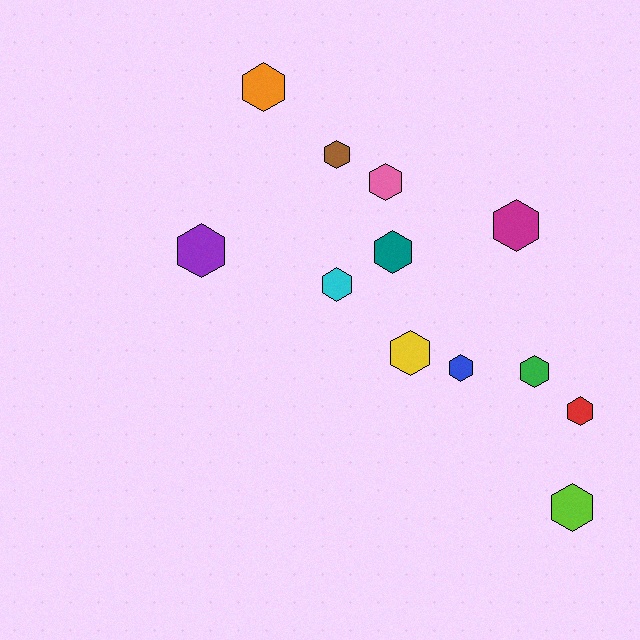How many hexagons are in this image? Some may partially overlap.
There are 12 hexagons.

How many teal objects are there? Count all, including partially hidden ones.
There is 1 teal object.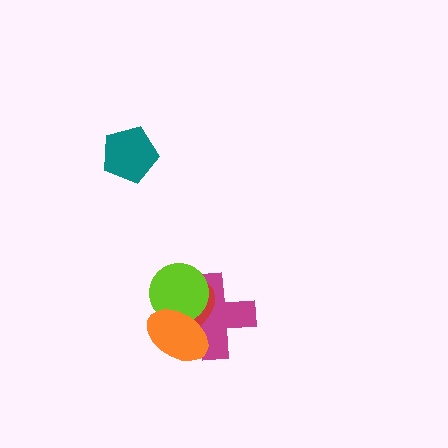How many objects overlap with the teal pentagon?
0 objects overlap with the teal pentagon.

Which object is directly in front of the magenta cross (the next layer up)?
The red ellipse is directly in front of the magenta cross.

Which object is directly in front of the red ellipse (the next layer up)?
The lime circle is directly in front of the red ellipse.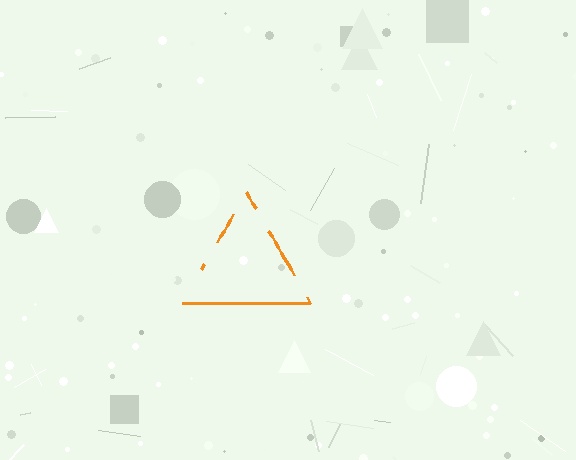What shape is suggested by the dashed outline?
The dashed outline suggests a triangle.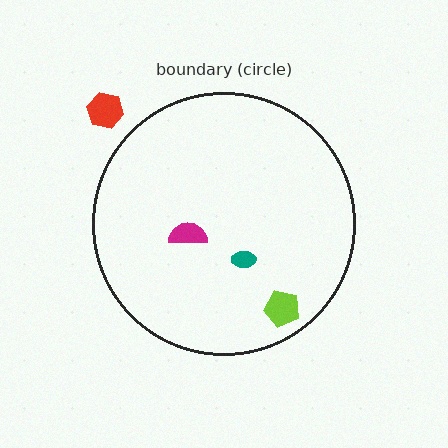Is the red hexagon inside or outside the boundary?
Outside.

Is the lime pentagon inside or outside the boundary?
Inside.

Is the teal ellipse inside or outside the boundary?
Inside.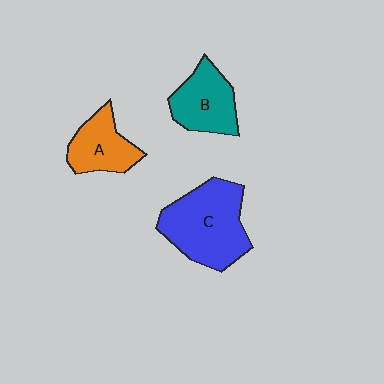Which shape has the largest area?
Shape C (blue).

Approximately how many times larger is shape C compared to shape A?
Approximately 1.8 times.